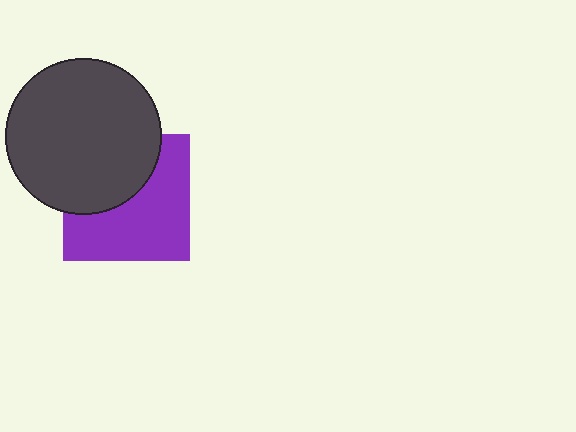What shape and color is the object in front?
The object in front is a dark gray circle.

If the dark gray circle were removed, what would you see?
You would see the complete purple square.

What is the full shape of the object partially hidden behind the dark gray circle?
The partially hidden object is a purple square.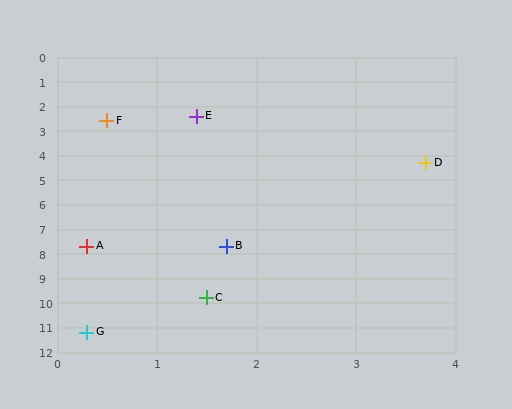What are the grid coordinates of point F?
Point F is at approximately (0.5, 2.6).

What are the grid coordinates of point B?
Point B is at approximately (1.7, 7.7).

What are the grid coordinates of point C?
Point C is at approximately (1.5, 9.8).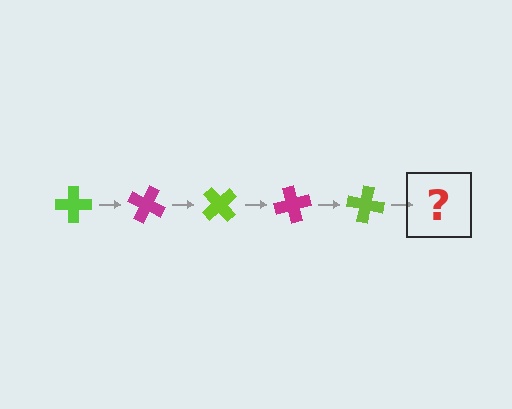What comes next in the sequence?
The next element should be a magenta cross, rotated 125 degrees from the start.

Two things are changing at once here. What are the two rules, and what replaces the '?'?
The two rules are that it rotates 25 degrees each step and the color cycles through lime and magenta. The '?' should be a magenta cross, rotated 125 degrees from the start.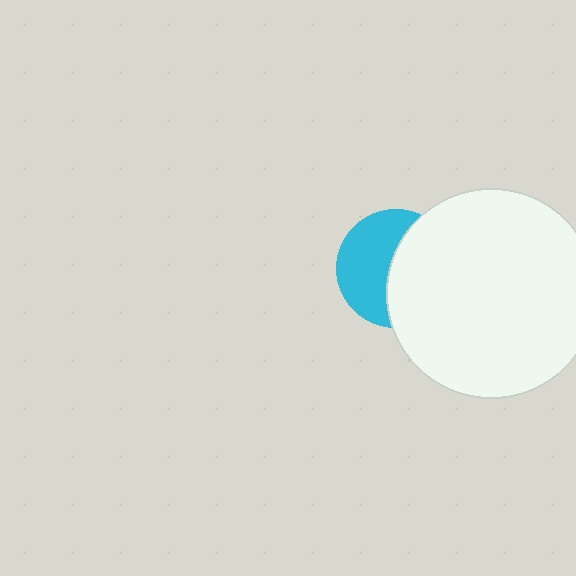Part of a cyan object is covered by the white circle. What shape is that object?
It is a circle.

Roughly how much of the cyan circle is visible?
About half of it is visible (roughly 49%).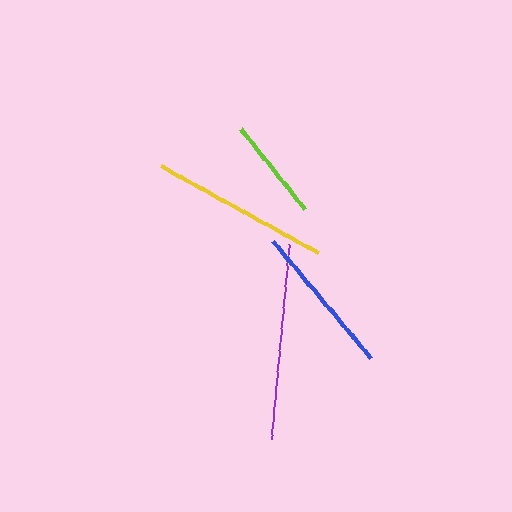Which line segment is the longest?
The purple line is the longest at approximately 196 pixels.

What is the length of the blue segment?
The blue segment is approximately 152 pixels long.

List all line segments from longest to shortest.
From longest to shortest: purple, yellow, blue, lime.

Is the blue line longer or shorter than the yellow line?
The yellow line is longer than the blue line.